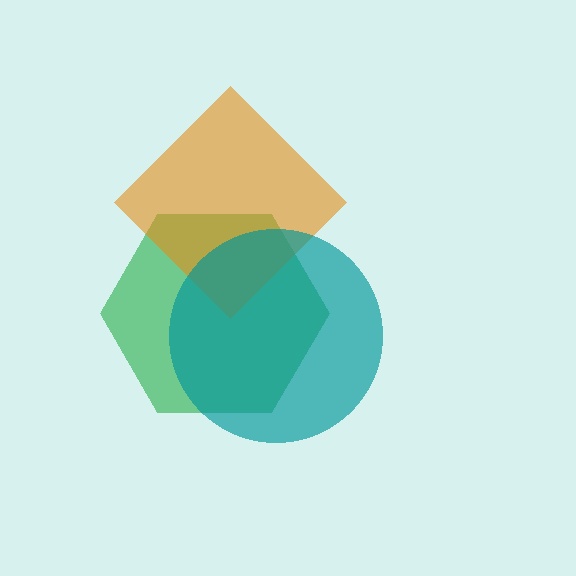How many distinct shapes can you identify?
There are 3 distinct shapes: a green hexagon, an orange diamond, a teal circle.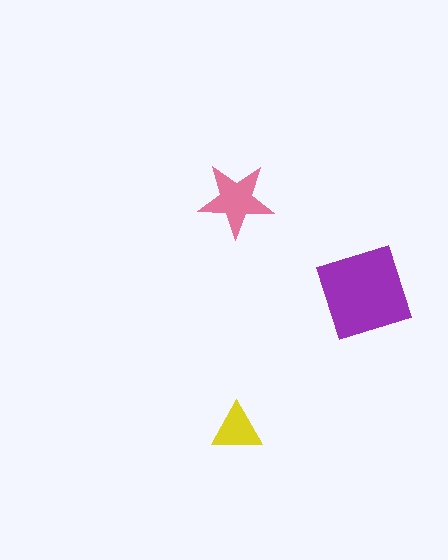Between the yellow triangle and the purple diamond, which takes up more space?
The purple diamond.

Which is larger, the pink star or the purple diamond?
The purple diamond.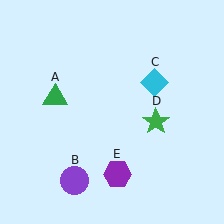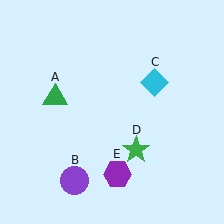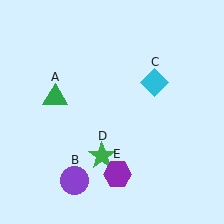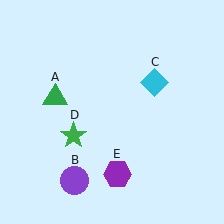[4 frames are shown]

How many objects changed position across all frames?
1 object changed position: green star (object D).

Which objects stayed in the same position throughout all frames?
Green triangle (object A) and purple circle (object B) and cyan diamond (object C) and purple hexagon (object E) remained stationary.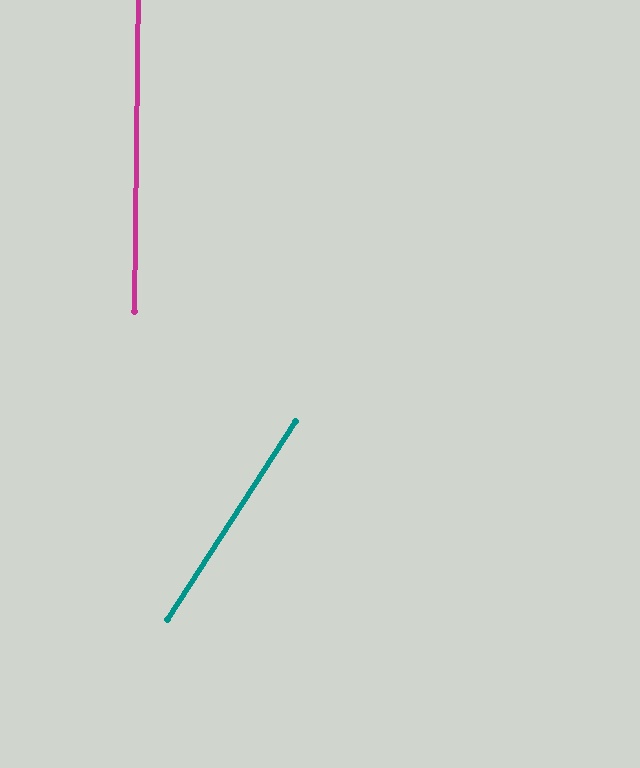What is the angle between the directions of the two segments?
Approximately 32 degrees.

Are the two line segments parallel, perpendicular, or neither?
Neither parallel nor perpendicular — they differ by about 32°.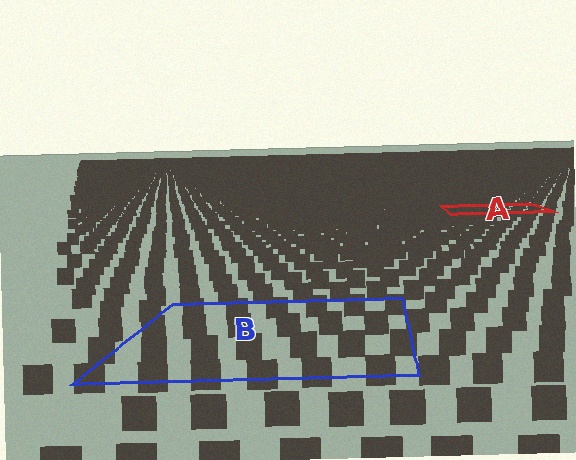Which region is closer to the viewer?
Region B is closer. The texture elements there are larger and more spread out.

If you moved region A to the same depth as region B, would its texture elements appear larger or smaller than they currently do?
They would appear larger. At a closer depth, the same texture elements are projected at a bigger on-screen size.